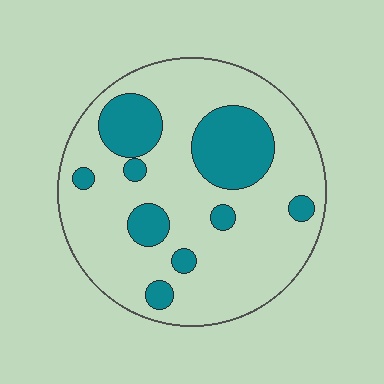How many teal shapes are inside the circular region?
9.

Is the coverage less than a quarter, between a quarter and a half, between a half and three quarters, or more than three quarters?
Less than a quarter.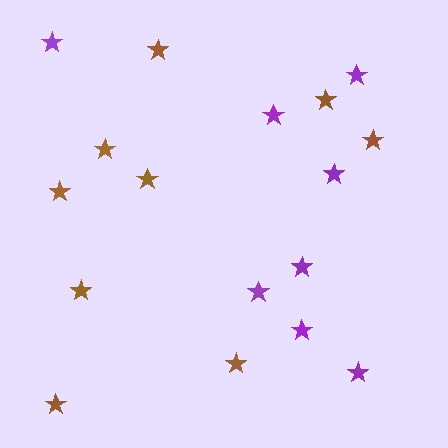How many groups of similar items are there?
There are 2 groups: one group of purple stars (8) and one group of brown stars (9).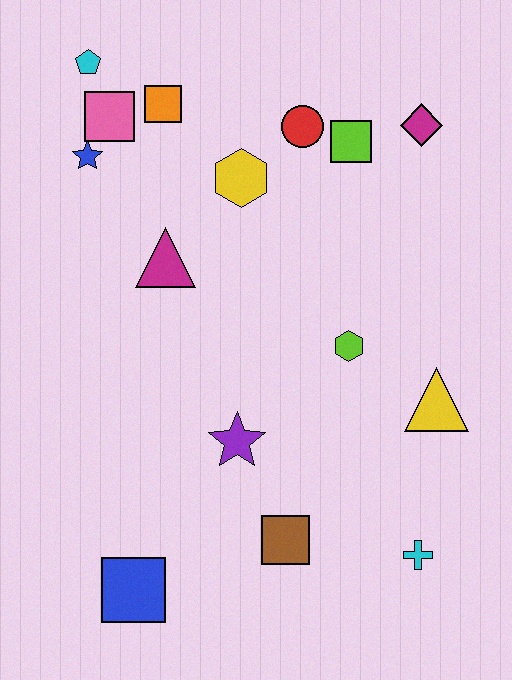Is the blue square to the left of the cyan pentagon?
No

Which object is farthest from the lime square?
The blue square is farthest from the lime square.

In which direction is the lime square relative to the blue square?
The lime square is above the blue square.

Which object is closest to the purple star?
The brown square is closest to the purple star.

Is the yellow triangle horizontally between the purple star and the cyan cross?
No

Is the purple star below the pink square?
Yes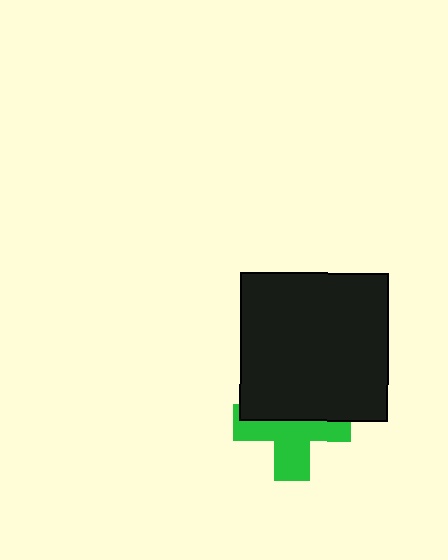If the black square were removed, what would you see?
You would see the complete green cross.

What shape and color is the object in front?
The object in front is a black square.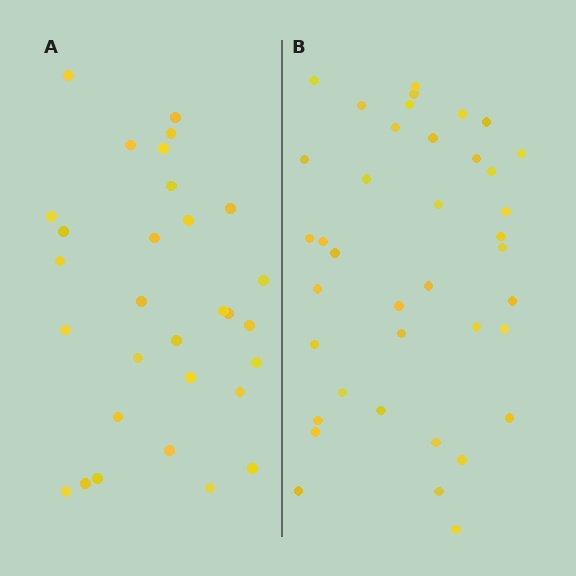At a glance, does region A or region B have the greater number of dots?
Region B (the right region) has more dots.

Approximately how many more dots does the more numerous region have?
Region B has roughly 8 or so more dots than region A.